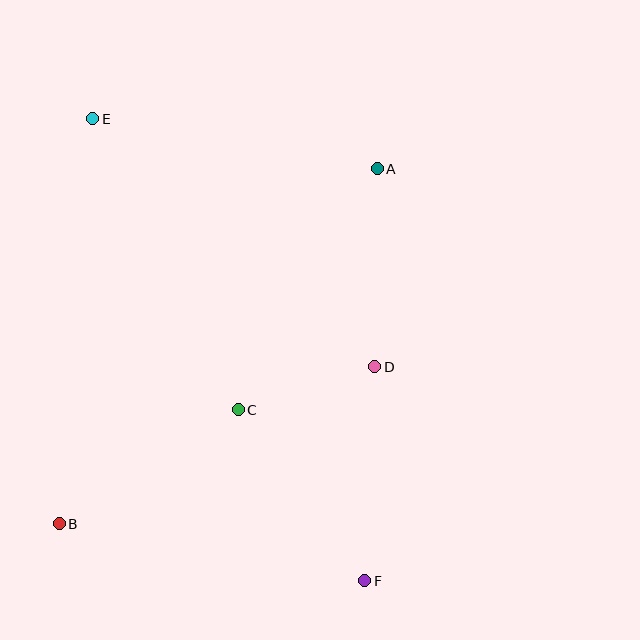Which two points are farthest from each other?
Points E and F are farthest from each other.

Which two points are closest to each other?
Points C and D are closest to each other.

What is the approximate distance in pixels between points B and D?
The distance between B and D is approximately 352 pixels.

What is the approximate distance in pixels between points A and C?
The distance between A and C is approximately 278 pixels.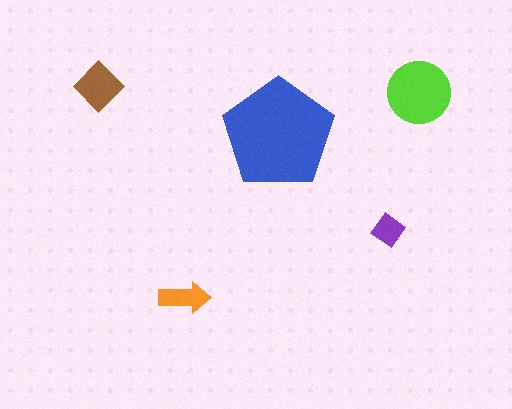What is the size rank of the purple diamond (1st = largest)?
5th.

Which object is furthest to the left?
The brown diamond is leftmost.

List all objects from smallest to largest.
The purple diamond, the orange arrow, the brown diamond, the lime circle, the blue pentagon.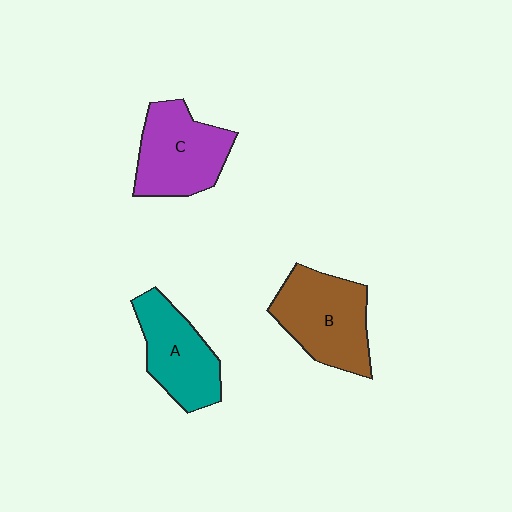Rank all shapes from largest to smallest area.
From largest to smallest: B (brown), C (purple), A (teal).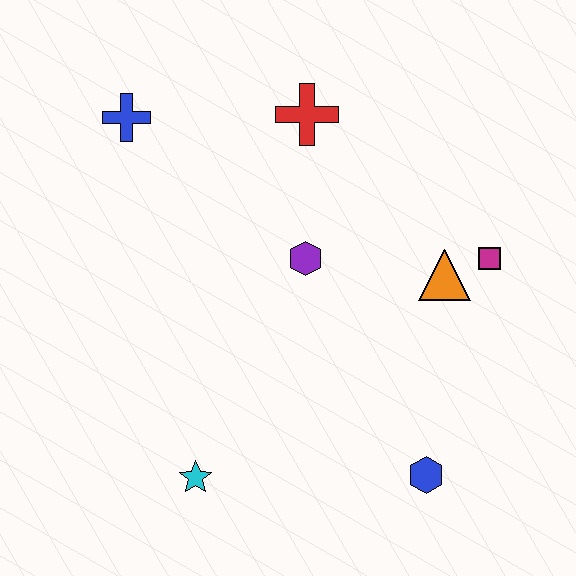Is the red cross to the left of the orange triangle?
Yes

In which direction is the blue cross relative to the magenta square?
The blue cross is to the left of the magenta square.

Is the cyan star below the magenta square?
Yes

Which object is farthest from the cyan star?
The red cross is farthest from the cyan star.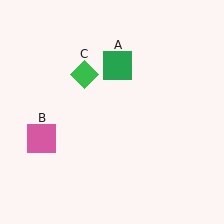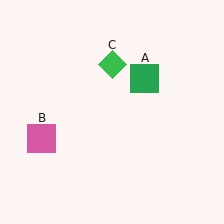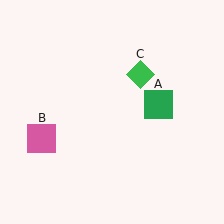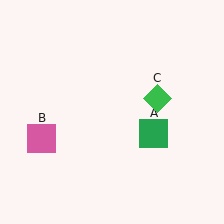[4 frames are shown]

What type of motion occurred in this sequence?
The green square (object A), green diamond (object C) rotated clockwise around the center of the scene.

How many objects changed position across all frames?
2 objects changed position: green square (object A), green diamond (object C).